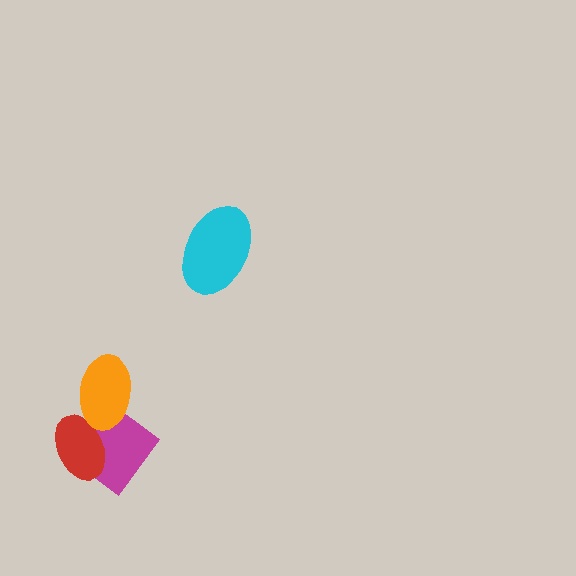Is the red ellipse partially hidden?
Yes, it is partially covered by another shape.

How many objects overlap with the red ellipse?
2 objects overlap with the red ellipse.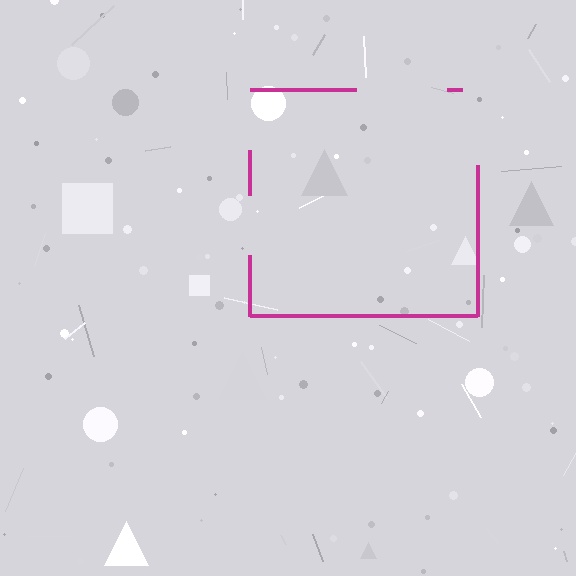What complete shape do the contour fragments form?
The contour fragments form a square.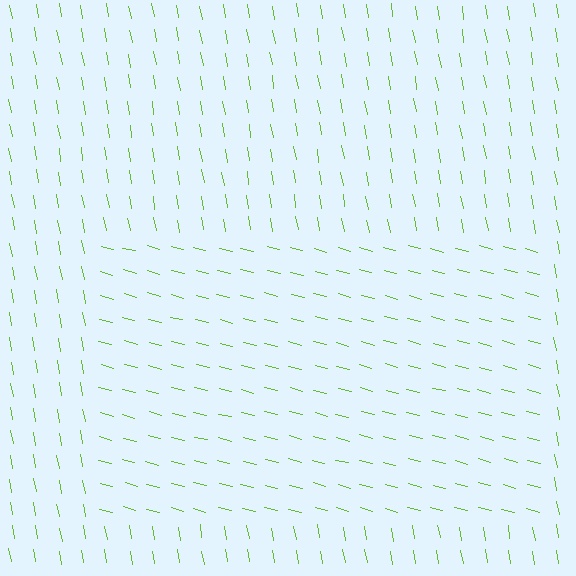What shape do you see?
I see a rectangle.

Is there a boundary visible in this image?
Yes, there is a texture boundary formed by a change in line orientation.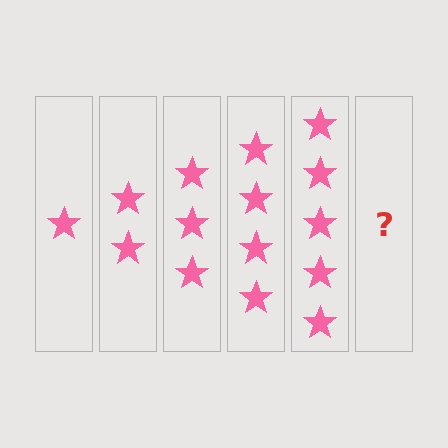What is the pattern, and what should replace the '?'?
The pattern is that each step adds one more star. The '?' should be 6 stars.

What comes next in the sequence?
The next element should be 6 stars.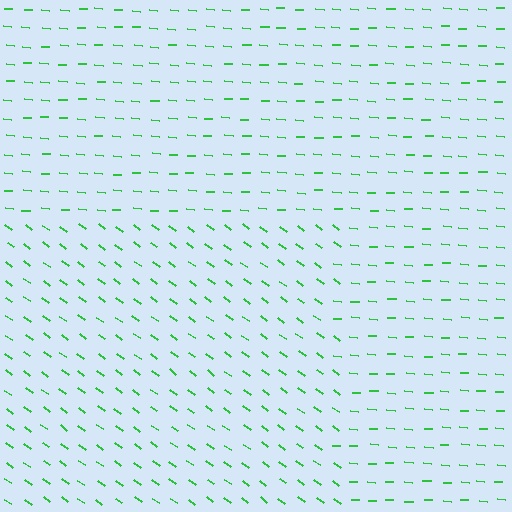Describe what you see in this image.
The image is filled with small green line segments. A rectangle region in the image has lines oriented differently from the surrounding lines, creating a visible texture boundary.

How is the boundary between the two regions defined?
The boundary is defined purely by a change in line orientation (approximately 31 degrees difference). All lines are the same color and thickness.